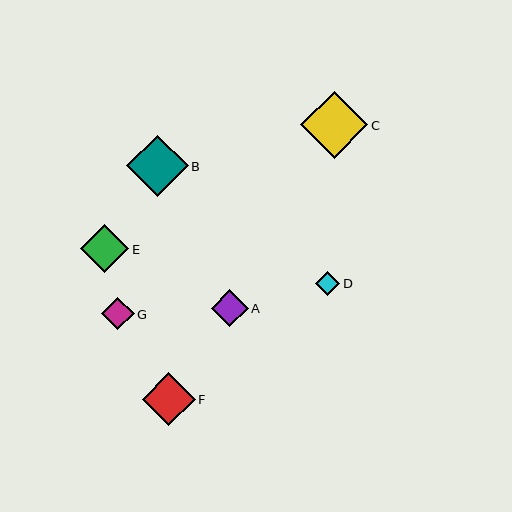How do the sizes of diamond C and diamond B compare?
Diamond C and diamond B are approximately the same size.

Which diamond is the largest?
Diamond C is the largest with a size of approximately 67 pixels.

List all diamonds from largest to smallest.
From largest to smallest: C, B, F, E, A, G, D.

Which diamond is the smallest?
Diamond D is the smallest with a size of approximately 24 pixels.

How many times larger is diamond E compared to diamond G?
Diamond E is approximately 1.5 times the size of diamond G.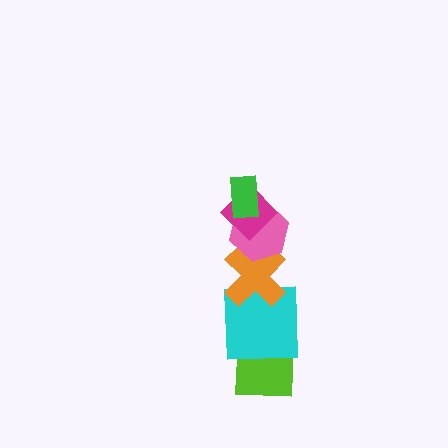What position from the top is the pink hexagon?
The pink hexagon is 3rd from the top.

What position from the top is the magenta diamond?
The magenta diamond is 2nd from the top.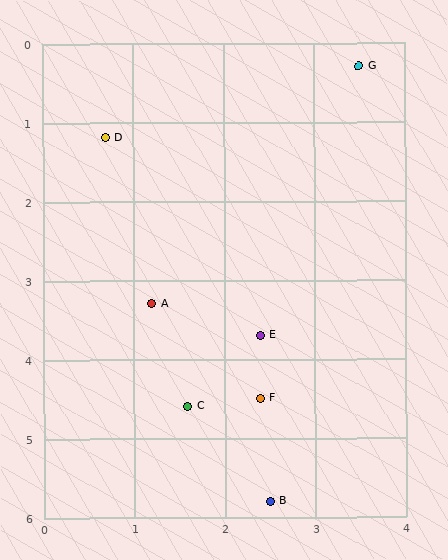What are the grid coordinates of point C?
Point C is at approximately (1.6, 4.6).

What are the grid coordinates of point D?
Point D is at approximately (0.7, 1.2).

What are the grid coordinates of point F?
Point F is at approximately (2.4, 4.5).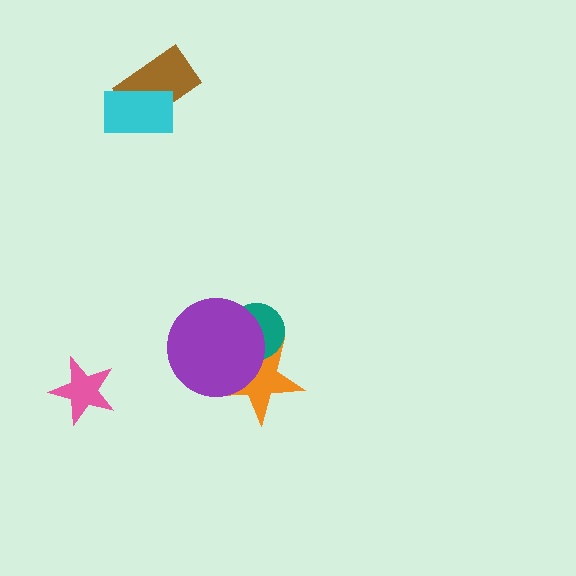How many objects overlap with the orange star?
2 objects overlap with the orange star.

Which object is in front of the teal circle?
The purple circle is in front of the teal circle.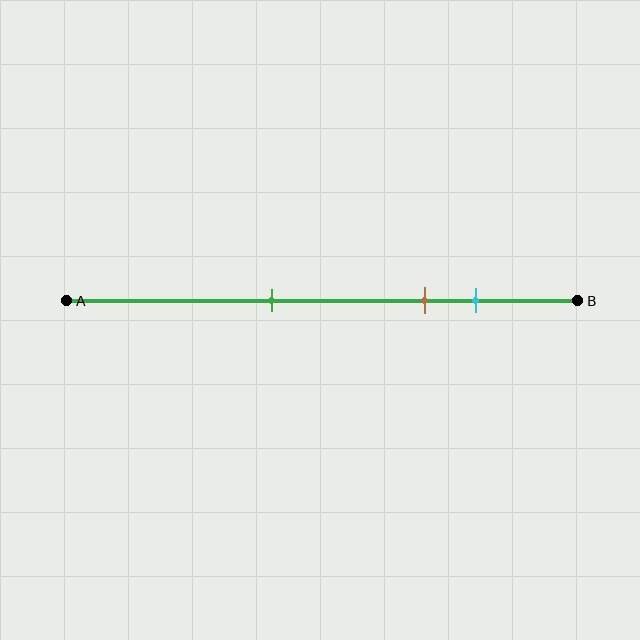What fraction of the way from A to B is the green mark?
The green mark is approximately 40% (0.4) of the way from A to B.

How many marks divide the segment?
There are 3 marks dividing the segment.